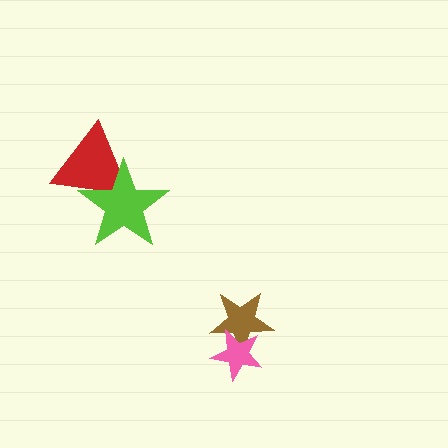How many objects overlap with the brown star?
1 object overlaps with the brown star.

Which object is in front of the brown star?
The pink star is in front of the brown star.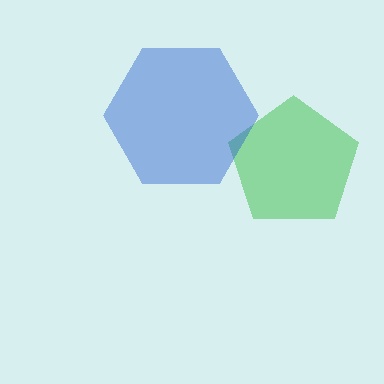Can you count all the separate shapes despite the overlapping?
Yes, there are 2 separate shapes.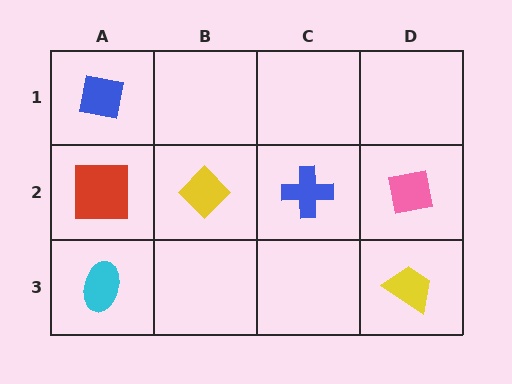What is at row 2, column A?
A red square.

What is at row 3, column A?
A cyan ellipse.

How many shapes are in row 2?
4 shapes.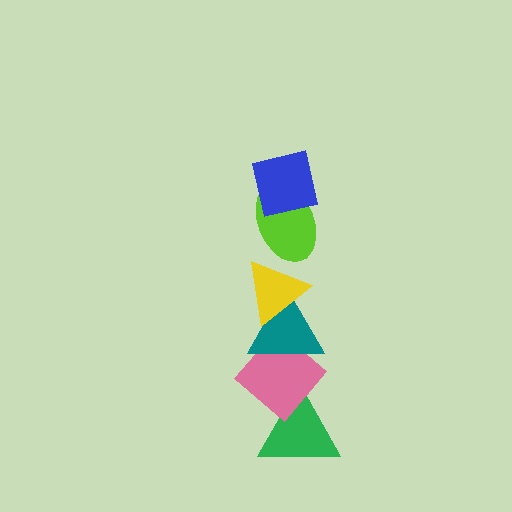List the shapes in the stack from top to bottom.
From top to bottom: the blue square, the lime ellipse, the yellow triangle, the teal triangle, the pink diamond, the green triangle.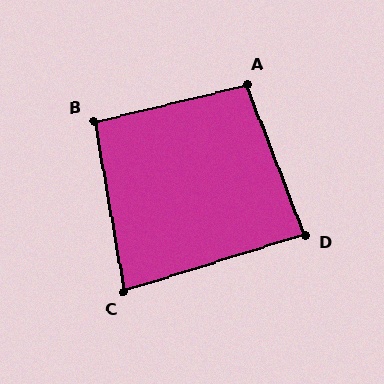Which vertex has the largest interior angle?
A, at approximately 97 degrees.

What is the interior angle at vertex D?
Approximately 86 degrees (approximately right).